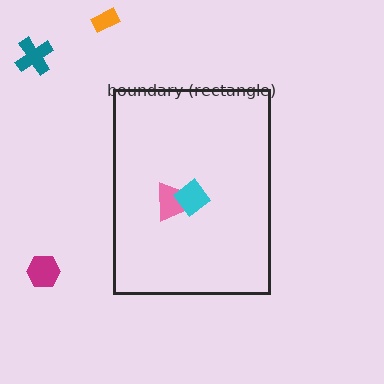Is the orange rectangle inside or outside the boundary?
Outside.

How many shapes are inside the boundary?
2 inside, 3 outside.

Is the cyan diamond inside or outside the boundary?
Inside.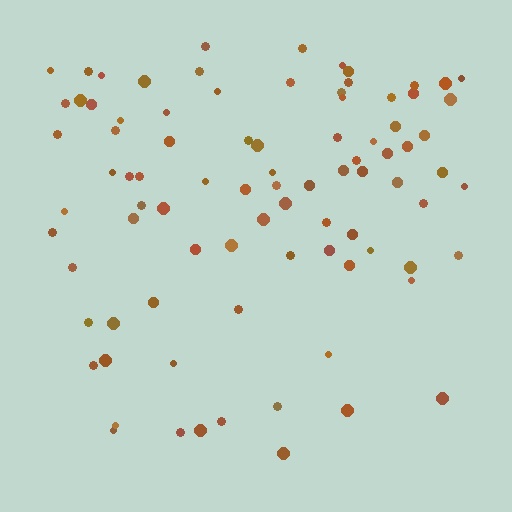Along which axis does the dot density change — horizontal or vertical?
Vertical.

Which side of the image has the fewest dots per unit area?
The bottom.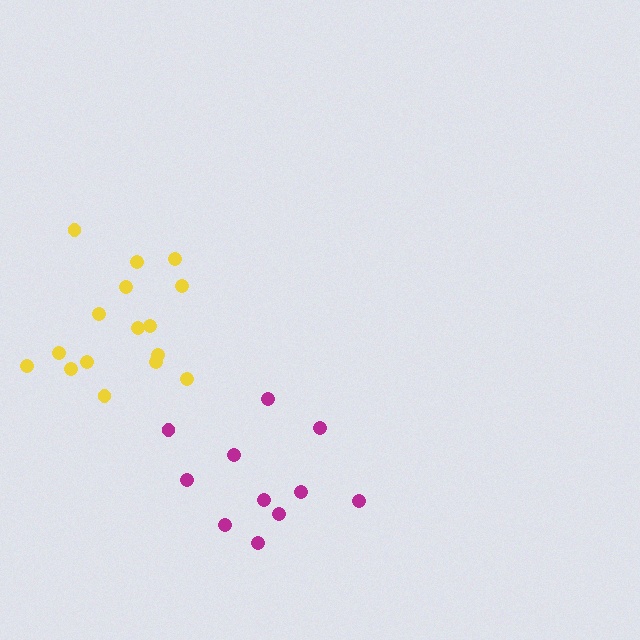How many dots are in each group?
Group 1: 11 dots, Group 2: 16 dots (27 total).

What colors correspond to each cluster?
The clusters are colored: magenta, yellow.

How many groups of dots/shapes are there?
There are 2 groups.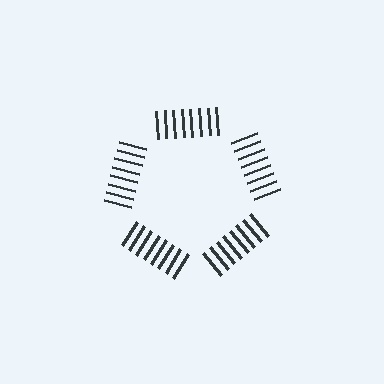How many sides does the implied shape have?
5 sides — the line-ends trace a pentagon.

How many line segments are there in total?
40 — 8 along each of the 5 edges.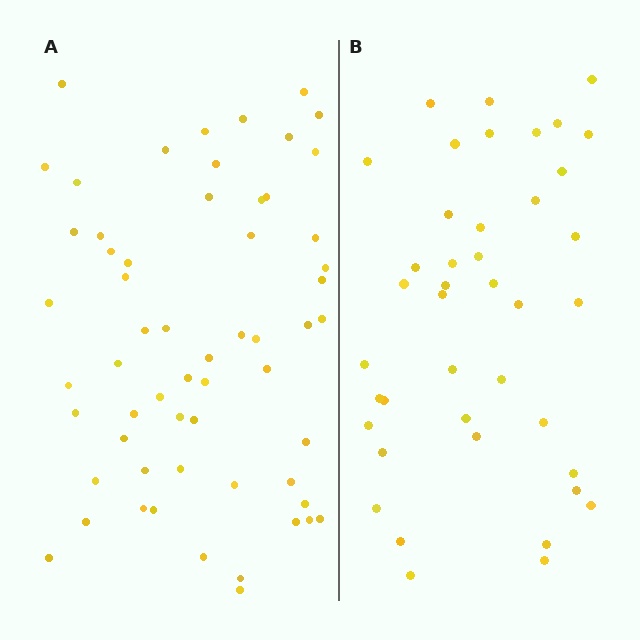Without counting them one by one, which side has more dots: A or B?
Region A (the left region) has more dots.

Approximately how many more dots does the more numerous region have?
Region A has approximately 20 more dots than region B.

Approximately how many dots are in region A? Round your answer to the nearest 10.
About 60 dots. (The exact count is 59, which rounds to 60.)